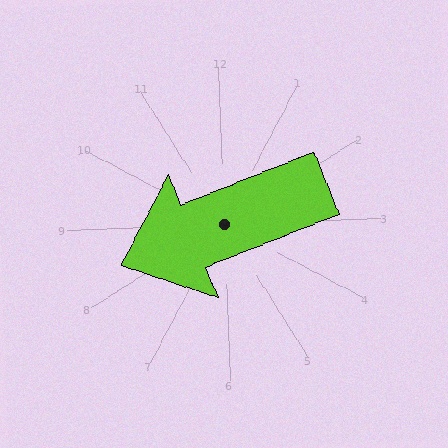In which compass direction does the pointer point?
West.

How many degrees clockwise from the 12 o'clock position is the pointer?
Approximately 250 degrees.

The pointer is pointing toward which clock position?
Roughly 8 o'clock.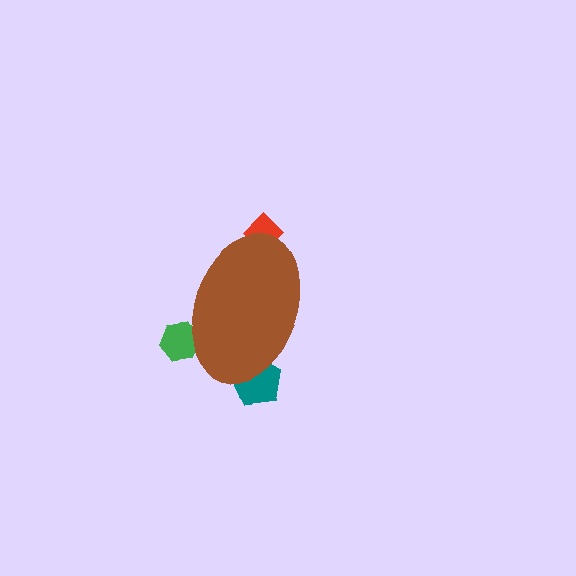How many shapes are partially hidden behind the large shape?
3 shapes are partially hidden.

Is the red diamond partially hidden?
Yes, the red diamond is partially hidden behind the brown ellipse.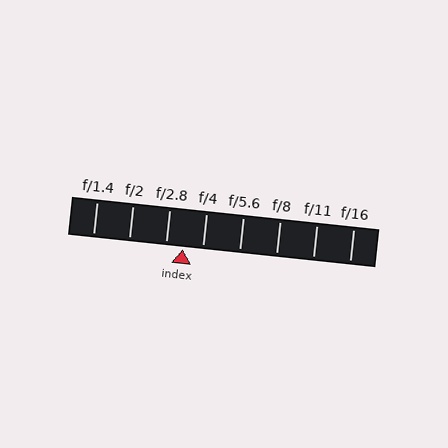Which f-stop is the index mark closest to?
The index mark is closest to f/2.8.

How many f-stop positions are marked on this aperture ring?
There are 8 f-stop positions marked.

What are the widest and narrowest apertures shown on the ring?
The widest aperture shown is f/1.4 and the narrowest is f/16.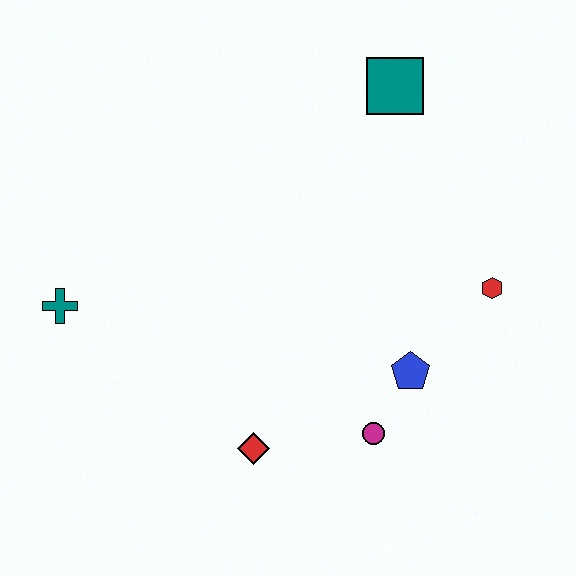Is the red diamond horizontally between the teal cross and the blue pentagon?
Yes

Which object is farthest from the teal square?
The teal cross is farthest from the teal square.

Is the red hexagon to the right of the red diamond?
Yes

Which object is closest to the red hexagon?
The blue pentagon is closest to the red hexagon.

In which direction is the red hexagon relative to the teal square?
The red hexagon is below the teal square.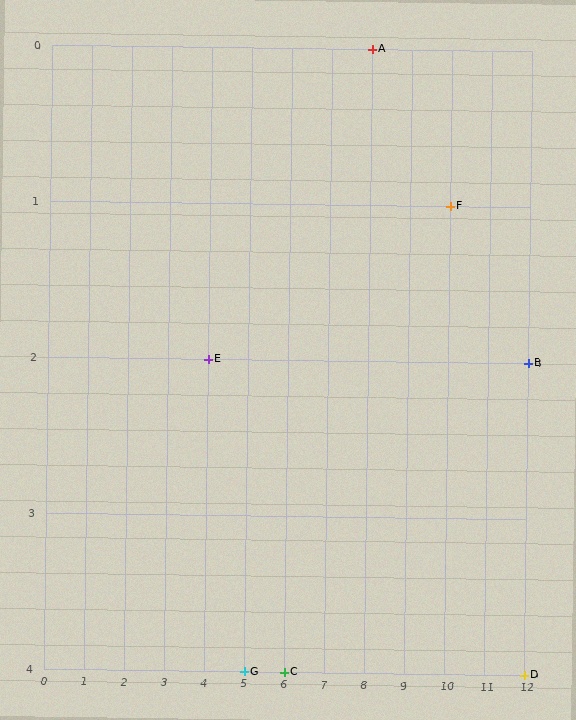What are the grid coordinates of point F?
Point F is at grid coordinates (10, 1).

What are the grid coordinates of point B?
Point B is at grid coordinates (12, 2).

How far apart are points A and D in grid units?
Points A and D are 4 columns and 4 rows apart (about 5.7 grid units diagonally).